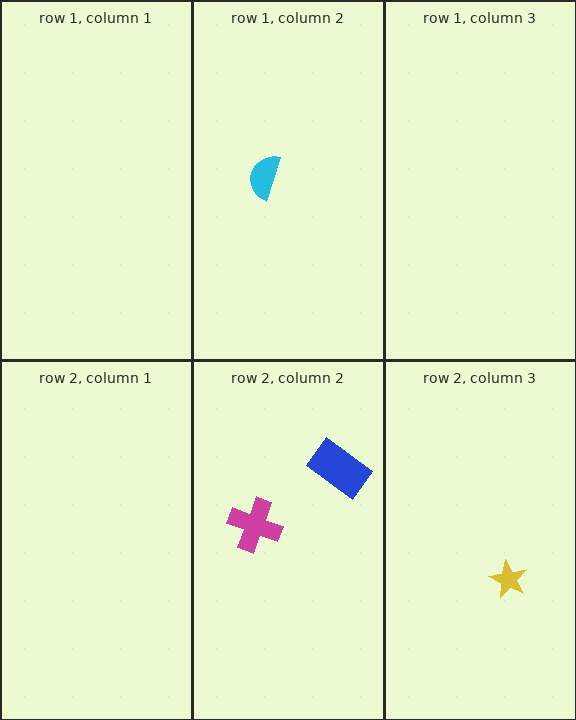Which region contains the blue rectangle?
The row 2, column 2 region.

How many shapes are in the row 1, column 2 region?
1.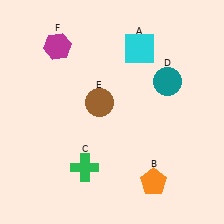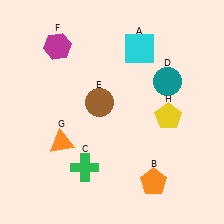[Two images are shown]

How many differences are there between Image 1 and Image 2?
There are 2 differences between the two images.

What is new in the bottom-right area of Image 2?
A yellow pentagon (H) was added in the bottom-right area of Image 2.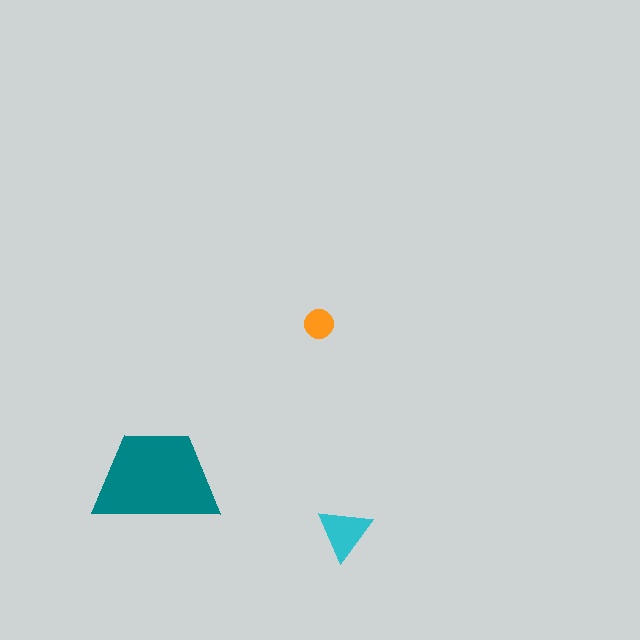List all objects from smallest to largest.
The orange circle, the cyan triangle, the teal trapezoid.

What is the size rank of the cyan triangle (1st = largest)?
2nd.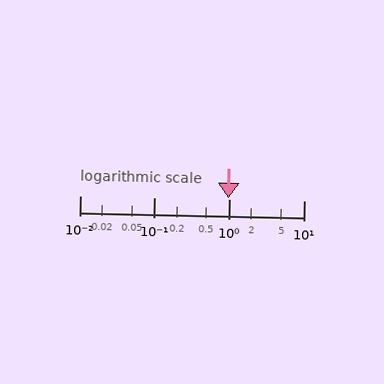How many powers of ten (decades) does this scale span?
The scale spans 3 decades, from 0.01 to 10.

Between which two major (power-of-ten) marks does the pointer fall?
The pointer is between 0.1 and 1.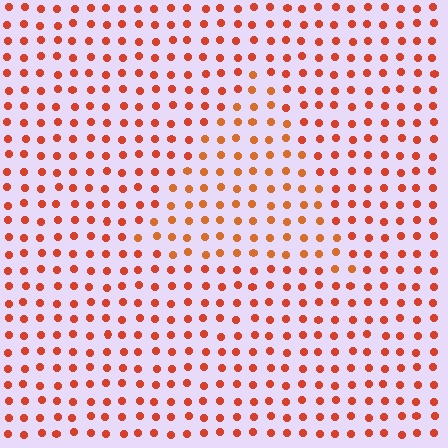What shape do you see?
I see a triangle.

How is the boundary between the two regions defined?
The boundary is defined purely by a slight shift in hue (about 17 degrees). Spacing, size, and orientation are identical on both sides.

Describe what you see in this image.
The image is filled with small red elements in a uniform arrangement. A triangle-shaped region is visible where the elements are tinted to a slightly different hue, forming a subtle color boundary.